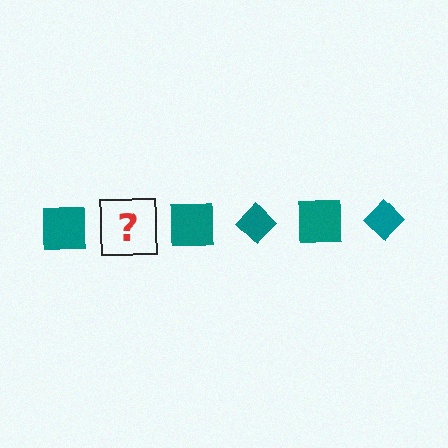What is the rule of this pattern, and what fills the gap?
The rule is that the pattern cycles through square, diamond shapes in teal. The gap should be filled with a teal diamond.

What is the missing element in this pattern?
The missing element is a teal diamond.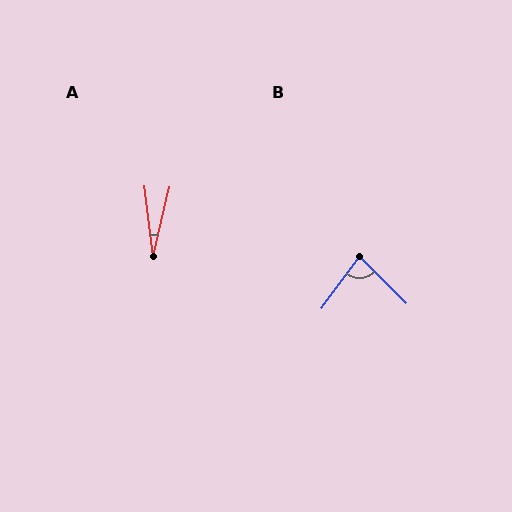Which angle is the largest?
B, at approximately 82 degrees.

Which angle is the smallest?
A, at approximately 20 degrees.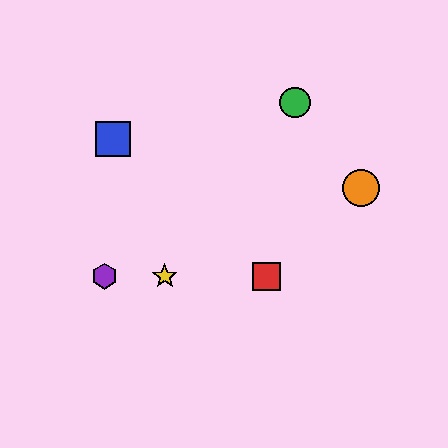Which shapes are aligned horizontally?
The red square, the yellow star, the purple hexagon are aligned horizontally.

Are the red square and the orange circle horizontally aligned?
No, the red square is at y≈276 and the orange circle is at y≈188.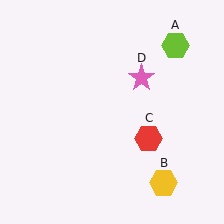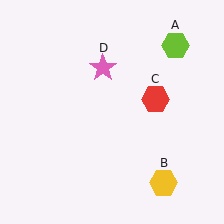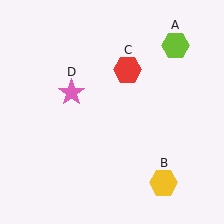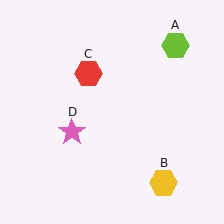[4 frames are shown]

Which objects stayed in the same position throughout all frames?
Lime hexagon (object A) and yellow hexagon (object B) remained stationary.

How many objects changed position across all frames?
2 objects changed position: red hexagon (object C), pink star (object D).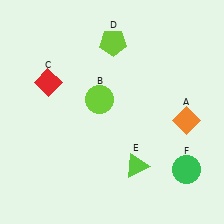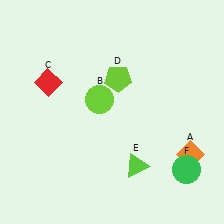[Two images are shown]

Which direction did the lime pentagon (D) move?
The lime pentagon (D) moved down.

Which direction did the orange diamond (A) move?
The orange diamond (A) moved down.